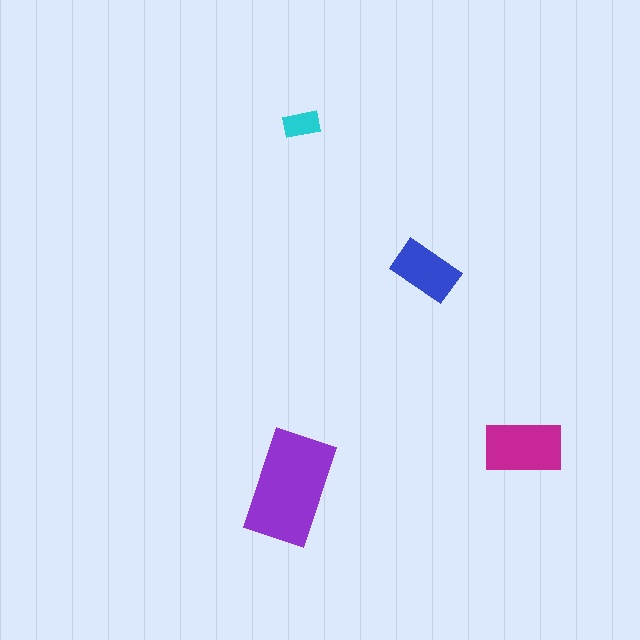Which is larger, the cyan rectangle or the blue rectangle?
The blue one.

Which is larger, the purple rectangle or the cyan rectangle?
The purple one.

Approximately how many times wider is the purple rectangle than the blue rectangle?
About 1.5 times wider.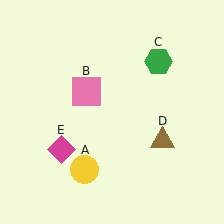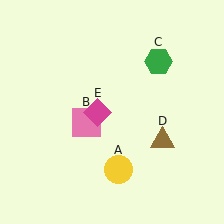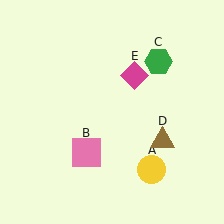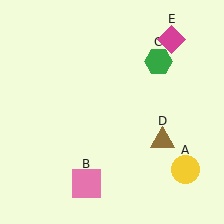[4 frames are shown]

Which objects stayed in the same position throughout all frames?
Green hexagon (object C) and brown triangle (object D) remained stationary.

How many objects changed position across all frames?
3 objects changed position: yellow circle (object A), pink square (object B), magenta diamond (object E).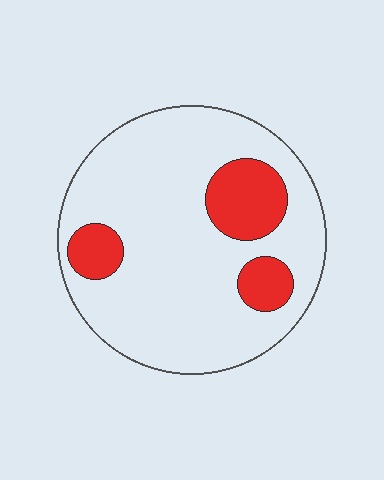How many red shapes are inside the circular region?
3.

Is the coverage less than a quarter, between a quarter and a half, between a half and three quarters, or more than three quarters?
Less than a quarter.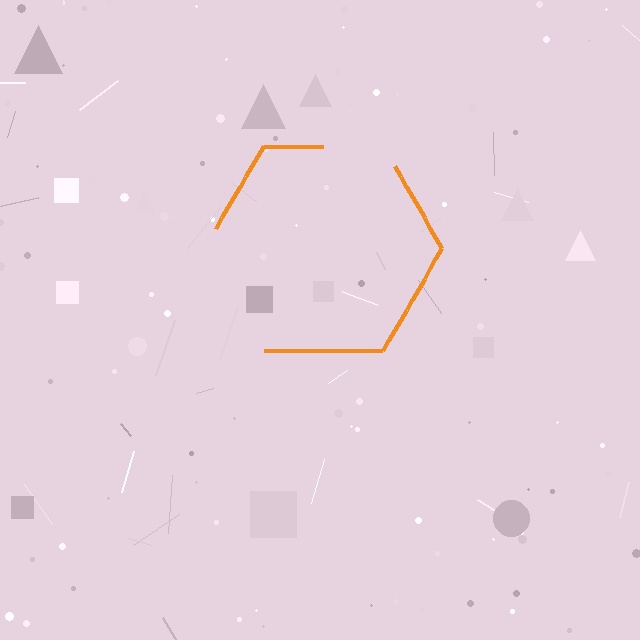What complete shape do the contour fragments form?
The contour fragments form a hexagon.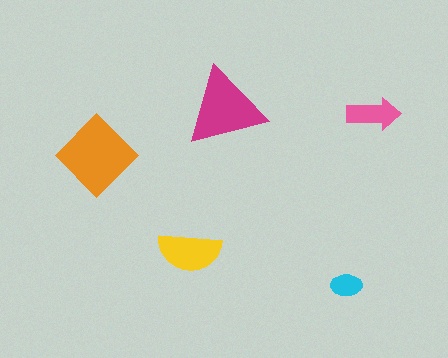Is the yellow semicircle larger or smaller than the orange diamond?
Smaller.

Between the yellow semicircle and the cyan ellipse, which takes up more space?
The yellow semicircle.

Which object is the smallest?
The cyan ellipse.